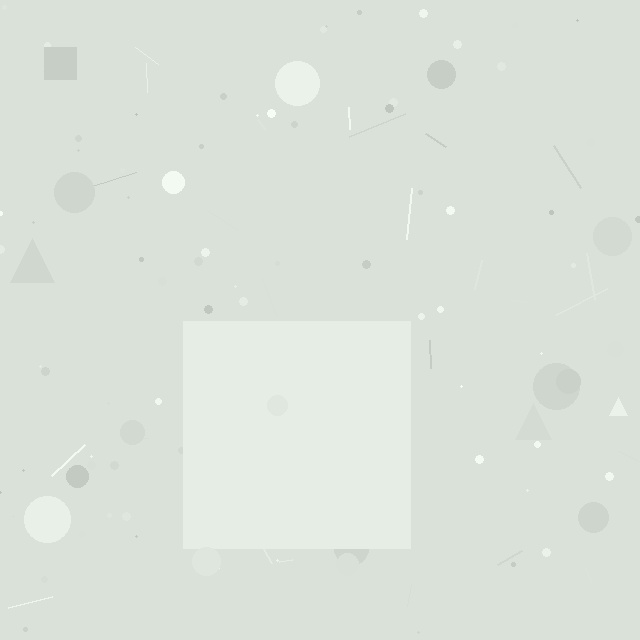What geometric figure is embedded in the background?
A square is embedded in the background.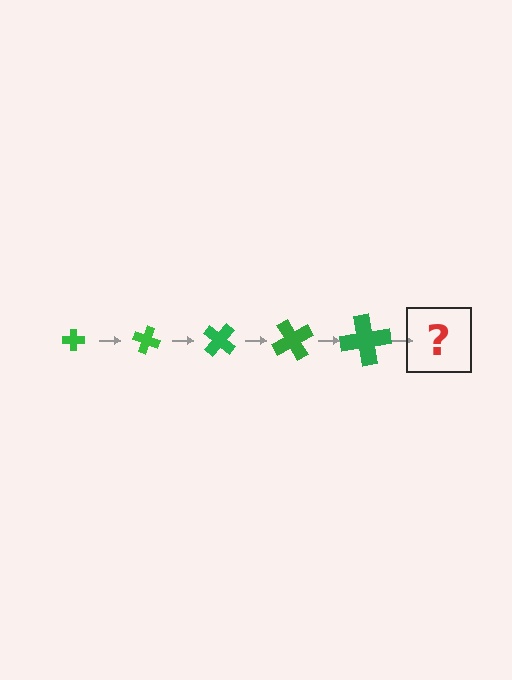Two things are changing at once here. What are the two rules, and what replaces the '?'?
The two rules are that the cross grows larger each step and it rotates 20 degrees each step. The '?' should be a cross, larger than the previous one and rotated 100 degrees from the start.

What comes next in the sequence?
The next element should be a cross, larger than the previous one and rotated 100 degrees from the start.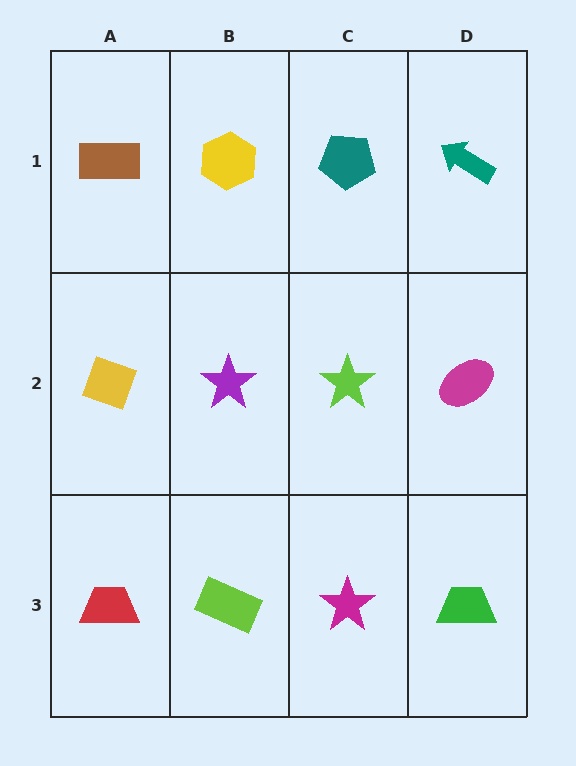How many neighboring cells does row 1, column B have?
3.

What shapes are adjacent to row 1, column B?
A purple star (row 2, column B), a brown rectangle (row 1, column A), a teal pentagon (row 1, column C).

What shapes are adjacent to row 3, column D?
A magenta ellipse (row 2, column D), a magenta star (row 3, column C).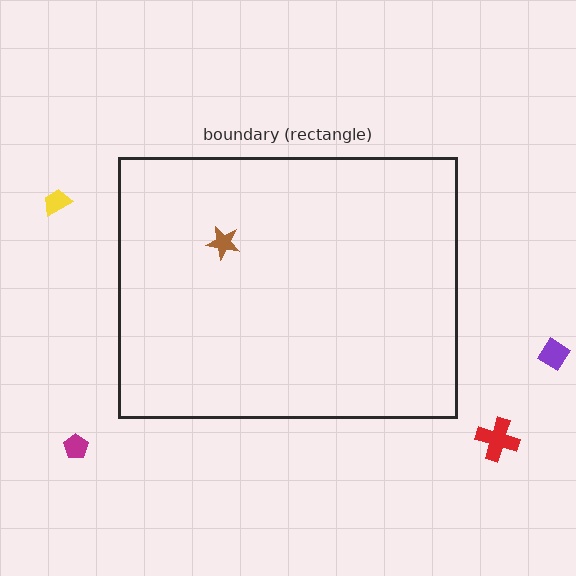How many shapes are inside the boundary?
1 inside, 4 outside.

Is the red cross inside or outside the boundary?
Outside.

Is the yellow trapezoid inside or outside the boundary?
Outside.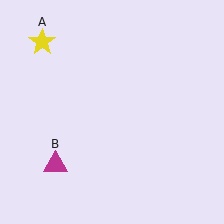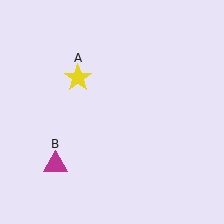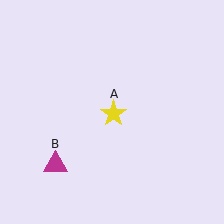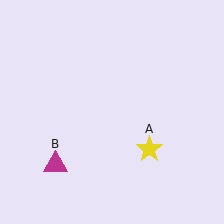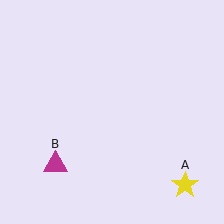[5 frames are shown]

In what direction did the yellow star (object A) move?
The yellow star (object A) moved down and to the right.